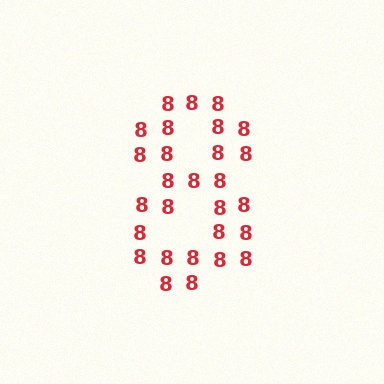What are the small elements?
The small elements are digit 8's.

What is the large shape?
The large shape is the digit 8.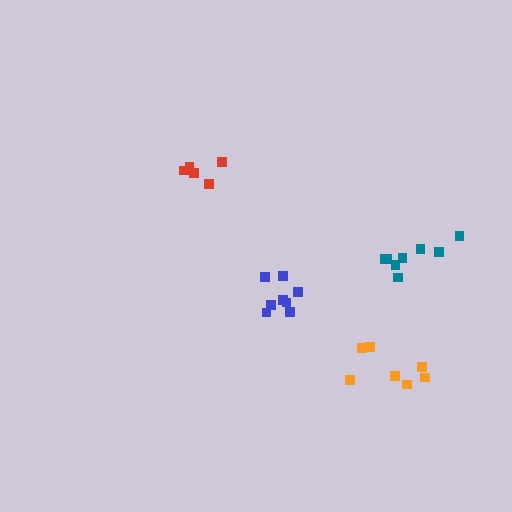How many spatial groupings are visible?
There are 4 spatial groupings.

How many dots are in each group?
Group 1: 8 dots, Group 2: 5 dots, Group 3: 7 dots, Group 4: 8 dots (28 total).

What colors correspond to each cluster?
The clusters are colored: blue, red, orange, teal.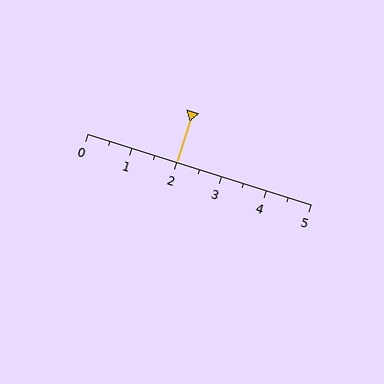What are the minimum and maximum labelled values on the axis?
The axis runs from 0 to 5.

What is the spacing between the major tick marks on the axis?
The major ticks are spaced 1 apart.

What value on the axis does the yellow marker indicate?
The marker indicates approximately 2.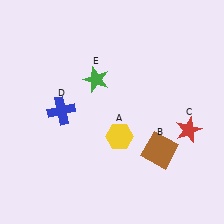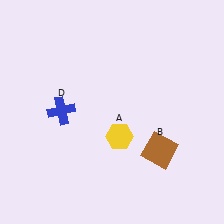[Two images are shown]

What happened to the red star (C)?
The red star (C) was removed in Image 2. It was in the bottom-right area of Image 1.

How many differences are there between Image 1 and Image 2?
There are 2 differences between the two images.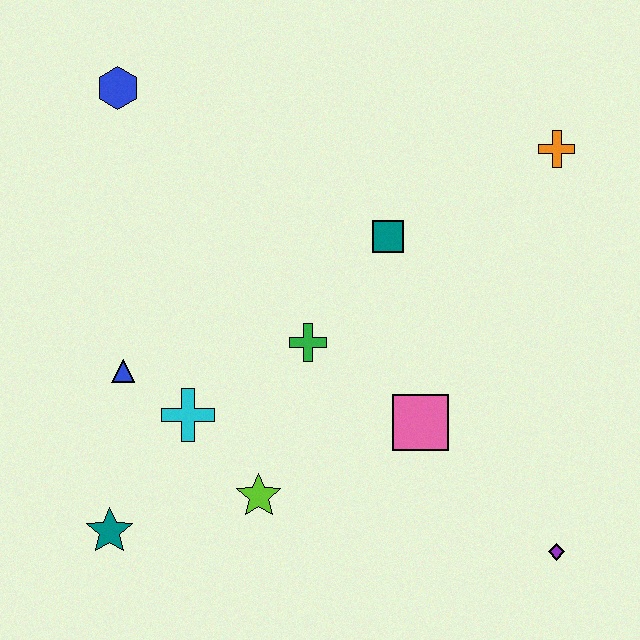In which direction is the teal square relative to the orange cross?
The teal square is to the left of the orange cross.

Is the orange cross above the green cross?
Yes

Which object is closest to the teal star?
The cyan cross is closest to the teal star.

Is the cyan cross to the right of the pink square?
No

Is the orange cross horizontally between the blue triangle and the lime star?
No